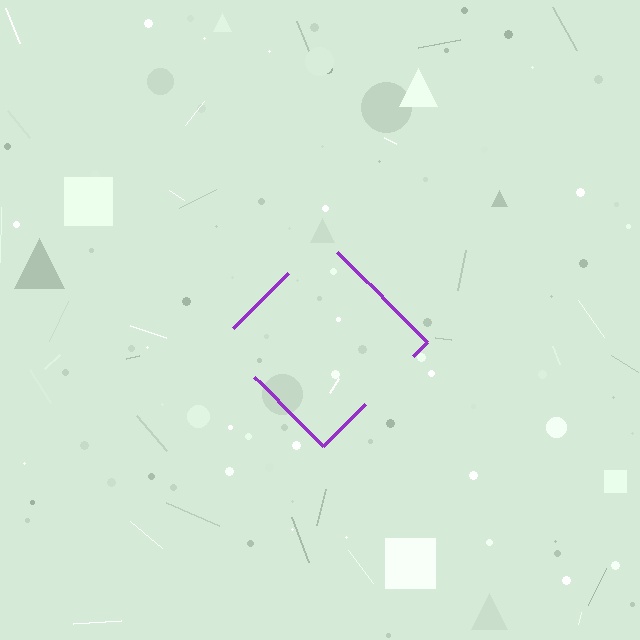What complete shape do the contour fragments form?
The contour fragments form a diamond.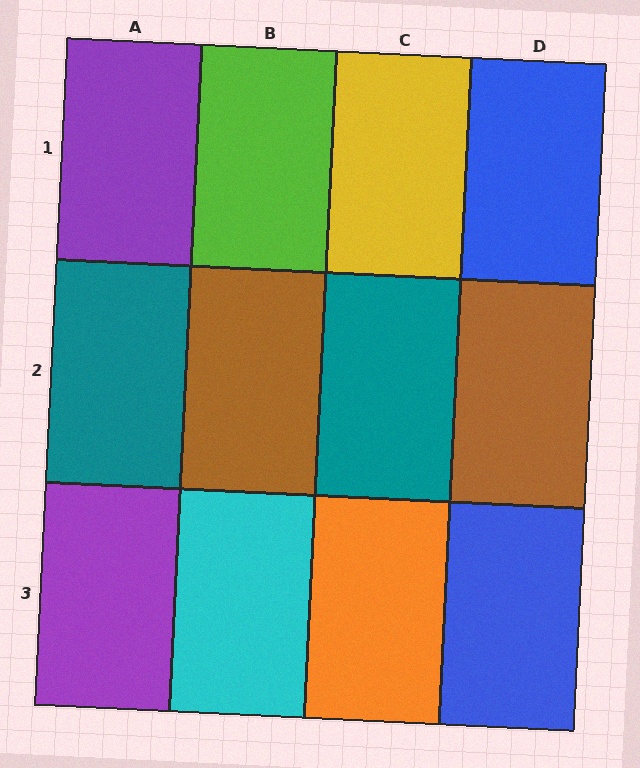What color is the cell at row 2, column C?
Teal.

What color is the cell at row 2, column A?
Teal.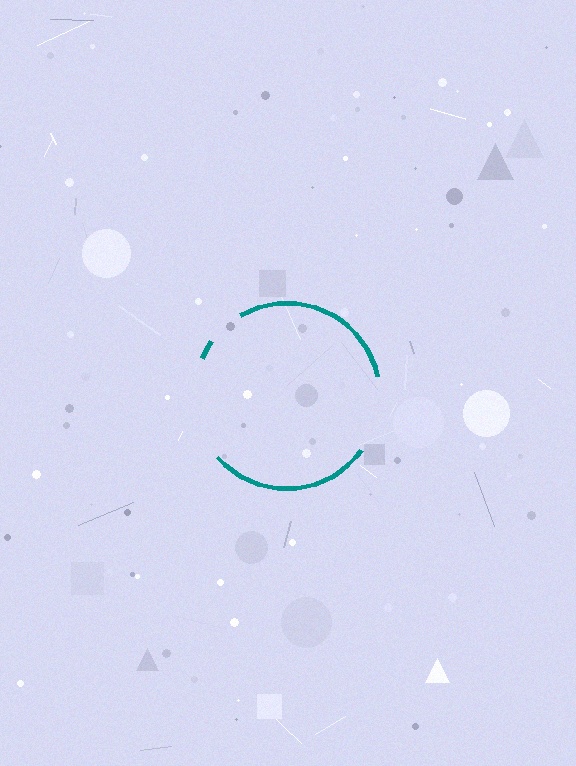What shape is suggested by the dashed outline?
The dashed outline suggests a circle.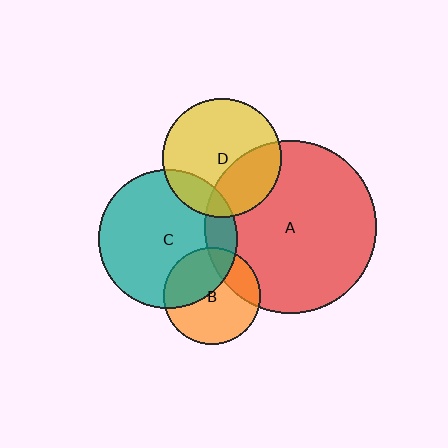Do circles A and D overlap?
Yes.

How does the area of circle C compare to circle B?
Approximately 2.1 times.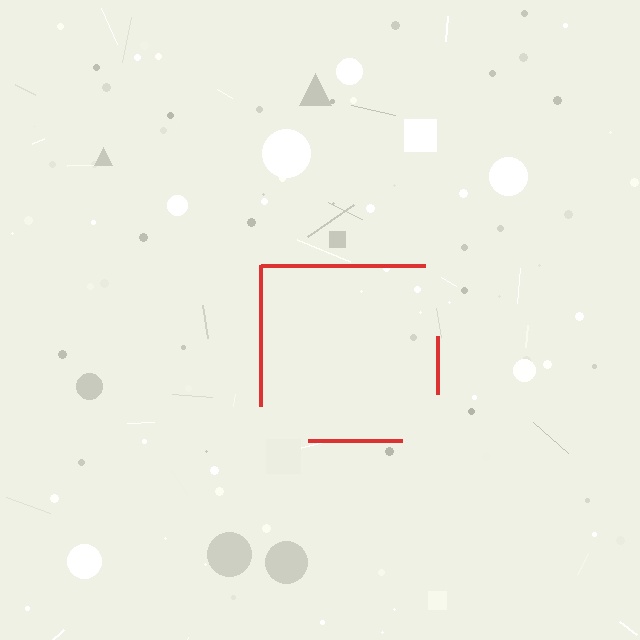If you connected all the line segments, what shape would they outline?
They would outline a square.